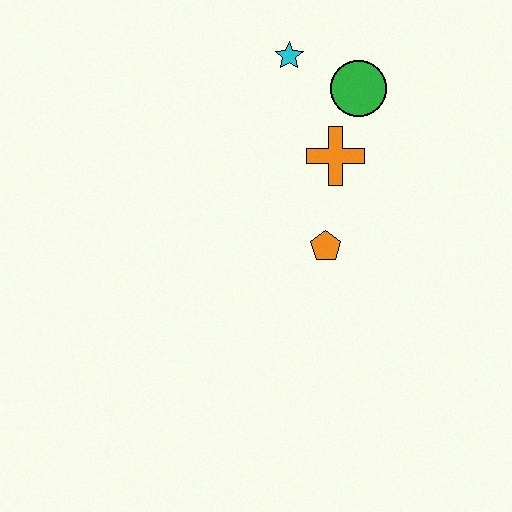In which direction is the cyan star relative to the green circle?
The cyan star is to the left of the green circle.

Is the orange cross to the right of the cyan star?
Yes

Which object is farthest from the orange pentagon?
The cyan star is farthest from the orange pentagon.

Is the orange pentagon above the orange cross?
No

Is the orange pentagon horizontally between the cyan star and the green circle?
Yes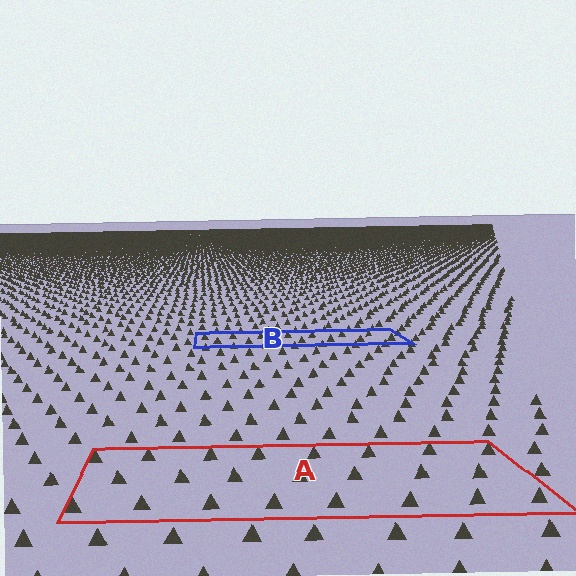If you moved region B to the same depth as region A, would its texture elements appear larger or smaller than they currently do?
They would appear larger. At a closer depth, the same texture elements are projected at a bigger on-screen size.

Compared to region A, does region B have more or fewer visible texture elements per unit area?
Region B has more texture elements per unit area — they are packed more densely because it is farther away.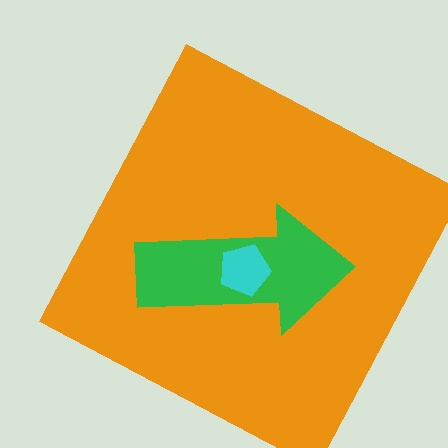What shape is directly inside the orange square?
The green arrow.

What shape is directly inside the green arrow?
The cyan pentagon.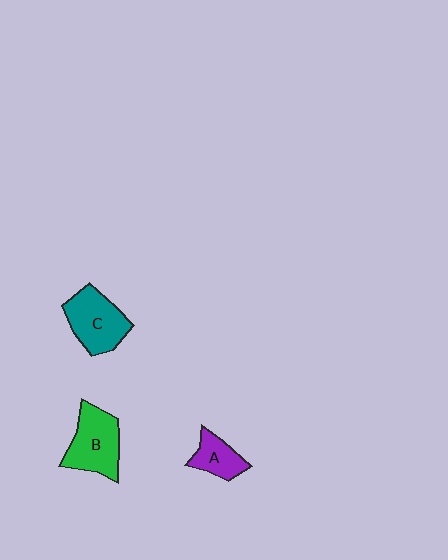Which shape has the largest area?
Shape B (green).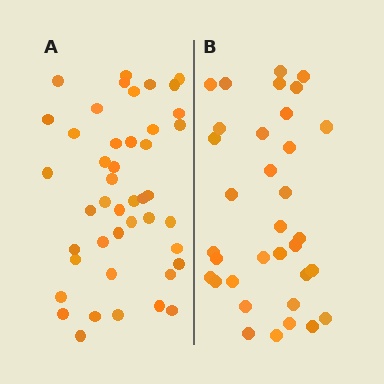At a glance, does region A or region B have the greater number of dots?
Region A (the left region) has more dots.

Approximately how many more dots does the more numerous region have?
Region A has roughly 10 or so more dots than region B.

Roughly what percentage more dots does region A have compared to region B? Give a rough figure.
About 30% more.